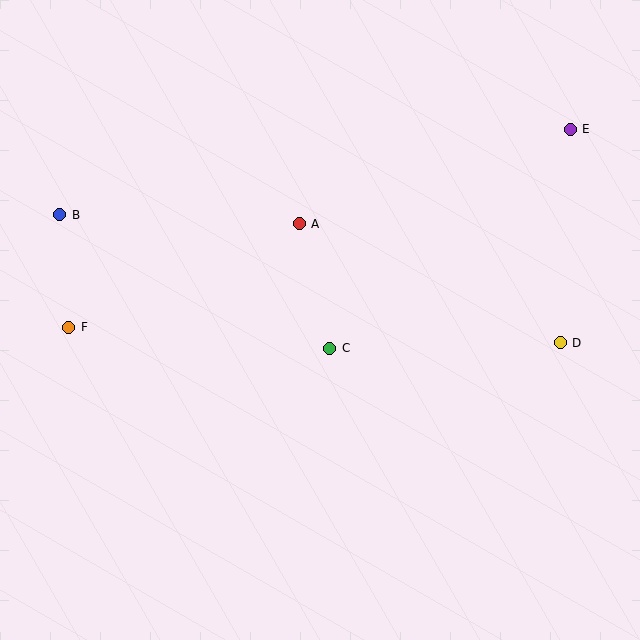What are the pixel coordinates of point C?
Point C is at (330, 348).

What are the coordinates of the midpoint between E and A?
The midpoint between E and A is at (435, 177).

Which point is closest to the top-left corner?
Point B is closest to the top-left corner.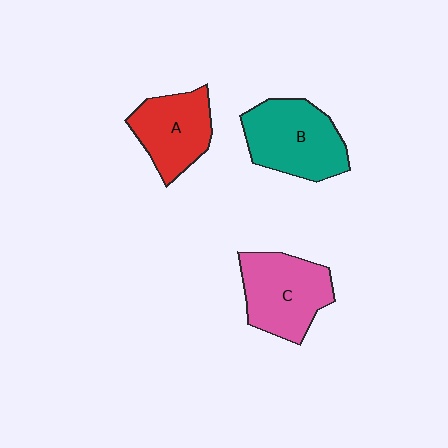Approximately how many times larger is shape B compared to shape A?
Approximately 1.2 times.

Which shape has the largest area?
Shape B (teal).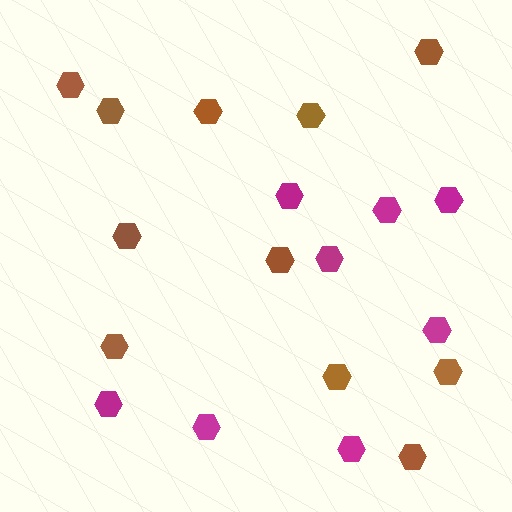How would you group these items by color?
There are 2 groups: one group of brown hexagons (11) and one group of magenta hexagons (8).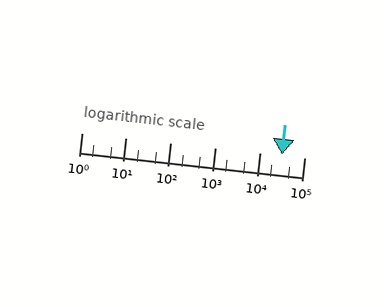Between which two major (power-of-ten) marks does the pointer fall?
The pointer is between 10000 and 100000.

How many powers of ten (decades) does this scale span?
The scale spans 5 decades, from 1 to 100000.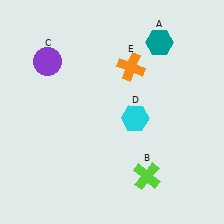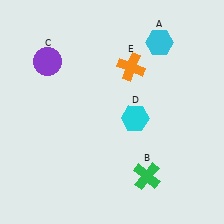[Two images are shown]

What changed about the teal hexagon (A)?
In Image 1, A is teal. In Image 2, it changed to cyan.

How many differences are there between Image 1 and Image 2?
There are 2 differences between the two images.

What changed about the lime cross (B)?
In Image 1, B is lime. In Image 2, it changed to green.